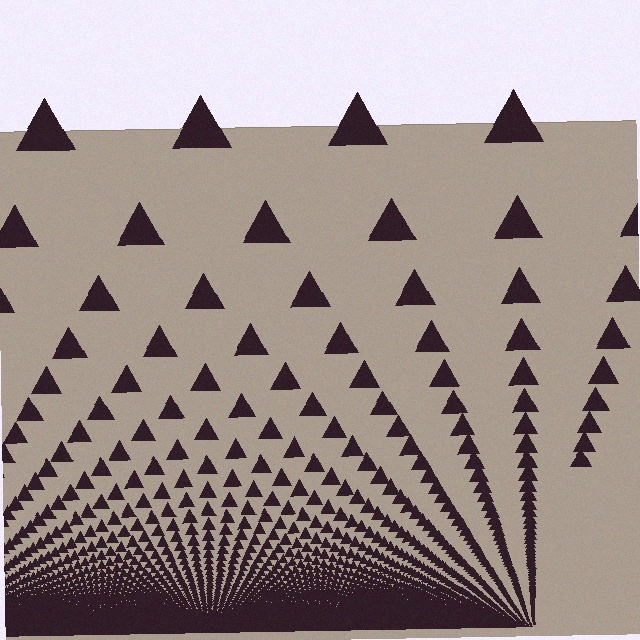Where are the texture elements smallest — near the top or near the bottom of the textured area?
Near the bottom.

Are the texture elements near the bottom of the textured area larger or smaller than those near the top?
Smaller. The gradient is inverted — elements near the bottom are smaller and denser.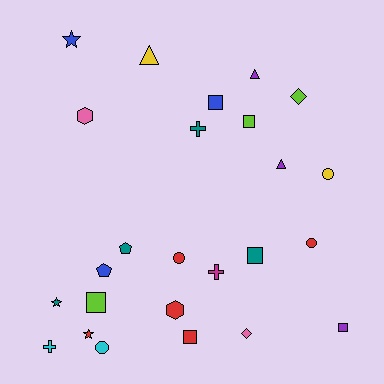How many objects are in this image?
There are 25 objects.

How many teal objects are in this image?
There are 4 teal objects.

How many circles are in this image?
There are 4 circles.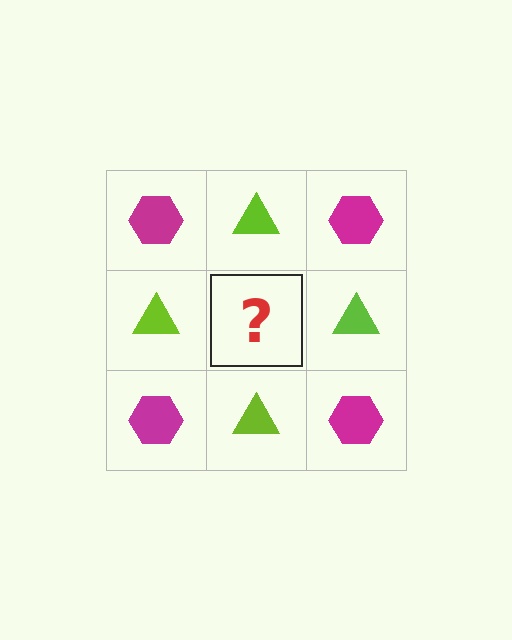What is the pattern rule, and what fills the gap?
The rule is that it alternates magenta hexagon and lime triangle in a checkerboard pattern. The gap should be filled with a magenta hexagon.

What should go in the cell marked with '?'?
The missing cell should contain a magenta hexagon.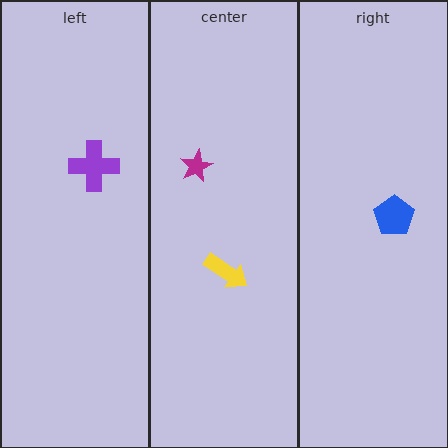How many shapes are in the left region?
1.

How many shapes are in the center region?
2.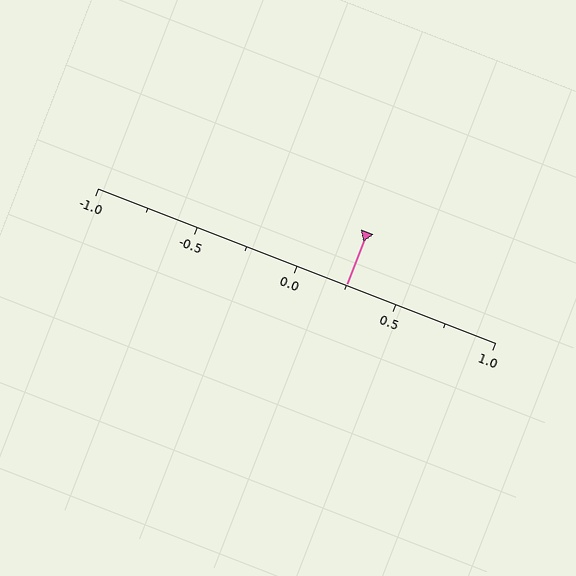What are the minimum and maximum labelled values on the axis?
The axis runs from -1.0 to 1.0.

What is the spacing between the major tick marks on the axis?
The major ticks are spaced 0.5 apart.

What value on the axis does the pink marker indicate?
The marker indicates approximately 0.25.